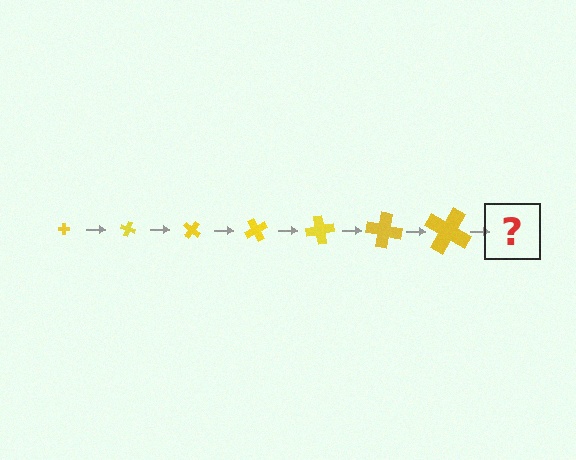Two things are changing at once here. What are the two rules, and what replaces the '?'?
The two rules are that the cross grows larger each step and it rotates 20 degrees each step. The '?' should be a cross, larger than the previous one and rotated 140 degrees from the start.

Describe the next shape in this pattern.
It should be a cross, larger than the previous one and rotated 140 degrees from the start.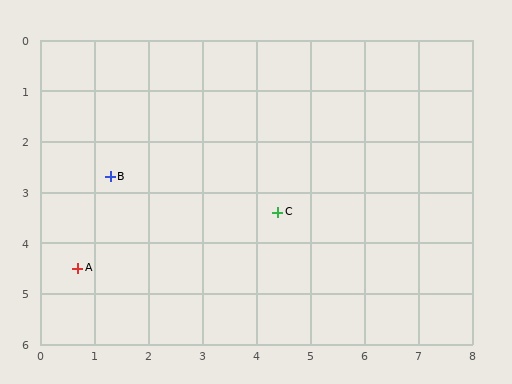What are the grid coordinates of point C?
Point C is at approximately (4.4, 3.4).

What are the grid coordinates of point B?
Point B is at approximately (1.3, 2.7).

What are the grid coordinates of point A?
Point A is at approximately (0.7, 4.5).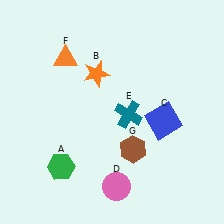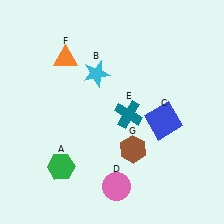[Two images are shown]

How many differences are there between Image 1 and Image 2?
There is 1 difference between the two images.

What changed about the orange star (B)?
In Image 1, B is orange. In Image 2, it changed to cyan.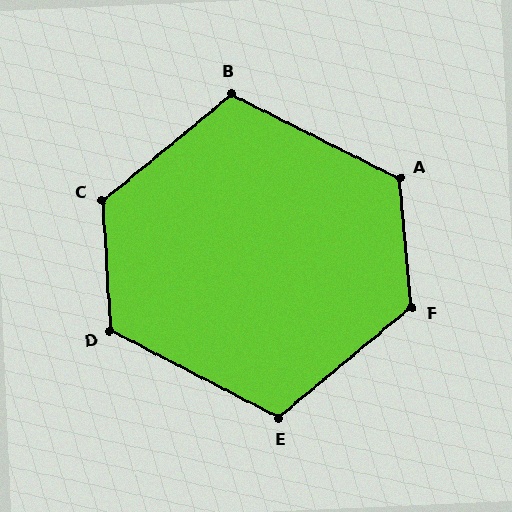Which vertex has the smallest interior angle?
E, at approximately 113 degrees.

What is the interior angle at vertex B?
Approximately 114 degrees (obtuse).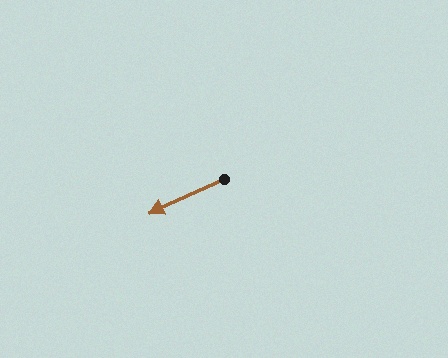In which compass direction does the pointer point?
Southwest.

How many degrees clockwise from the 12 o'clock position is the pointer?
Approximately 245 degrees.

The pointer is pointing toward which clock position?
Roughly 8 o'clock.